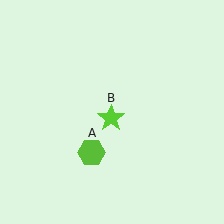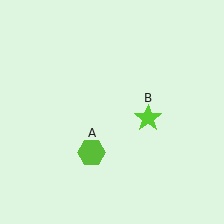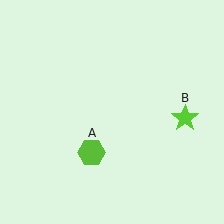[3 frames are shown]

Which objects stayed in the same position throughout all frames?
Lime hexagon (object A) remained stationary.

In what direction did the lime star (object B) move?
The lime star (object B) moved right.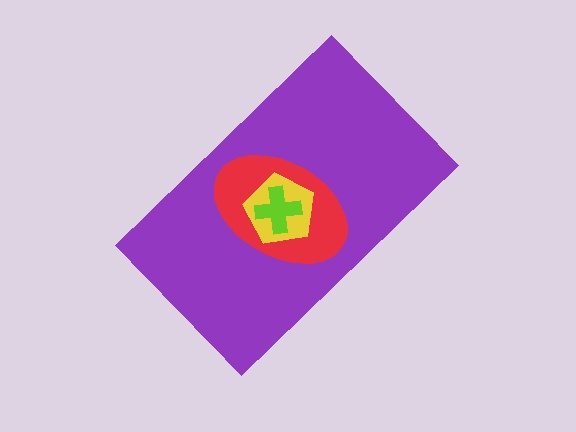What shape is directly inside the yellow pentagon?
The lime cross.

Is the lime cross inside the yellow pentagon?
Yes.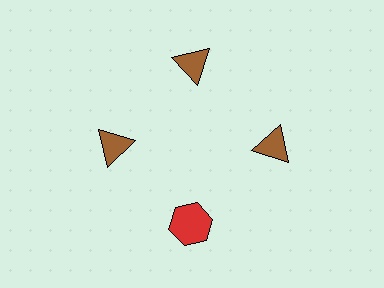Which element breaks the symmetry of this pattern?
The red hexagon at roughly the 6 o'clock position breaks the symmetry. All other shapes are brown triangles.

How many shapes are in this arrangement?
There are 4 shapes arranged in a ring pattern.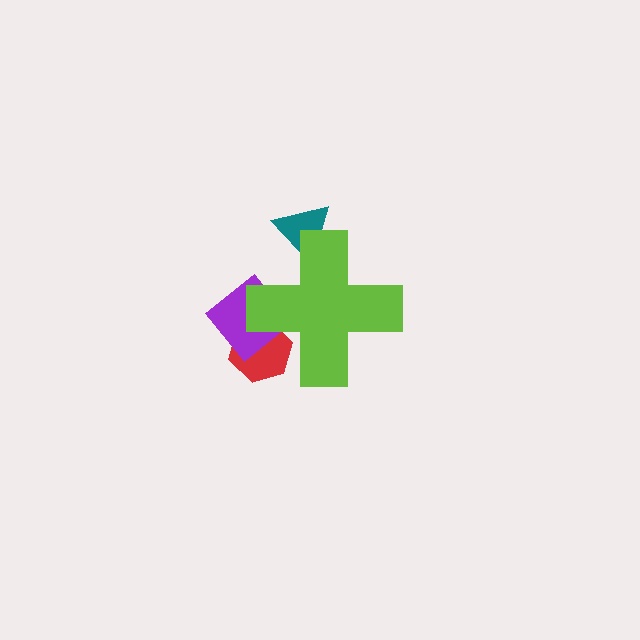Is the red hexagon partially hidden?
Yes, the red hexagon is partially hidden behind the lime cross.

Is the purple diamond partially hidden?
Yes, the purple diamond is partially hidden behind the lime cross.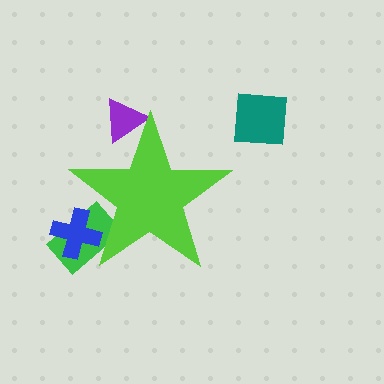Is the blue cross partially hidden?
Yes, the blue cross is partially hidden behind the lime star.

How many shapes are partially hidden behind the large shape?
3 shapes are partially hidden.